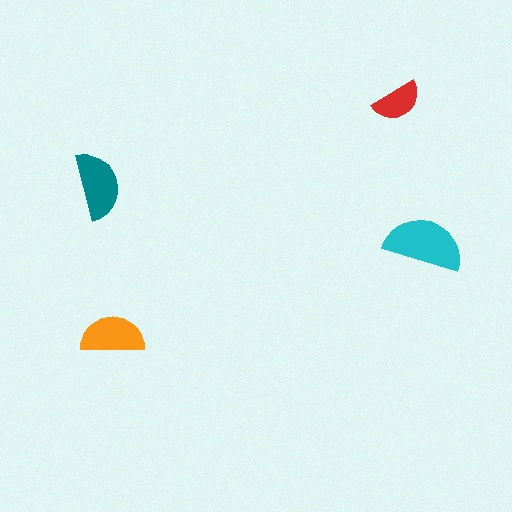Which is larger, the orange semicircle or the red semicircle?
The orange one.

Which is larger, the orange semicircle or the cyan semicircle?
The cyan one.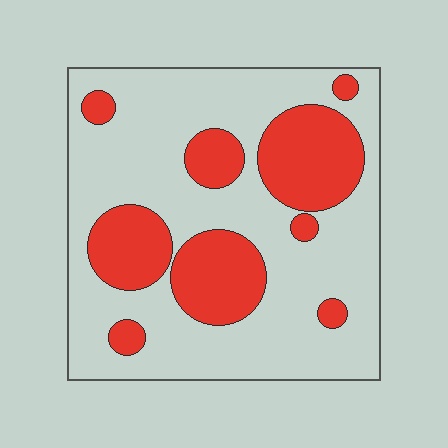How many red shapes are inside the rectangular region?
9.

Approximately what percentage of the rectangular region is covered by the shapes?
Approximately 30%.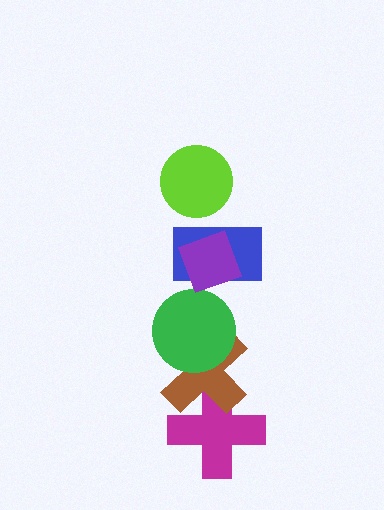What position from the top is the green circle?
The green circle is 4th from the top.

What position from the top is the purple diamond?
The purple diamond is 2nd from the top.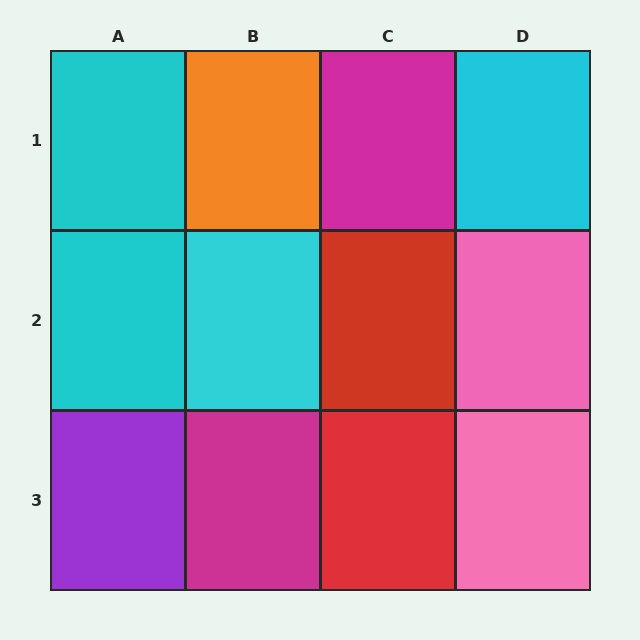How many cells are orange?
1 cell is orange.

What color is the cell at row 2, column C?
Red.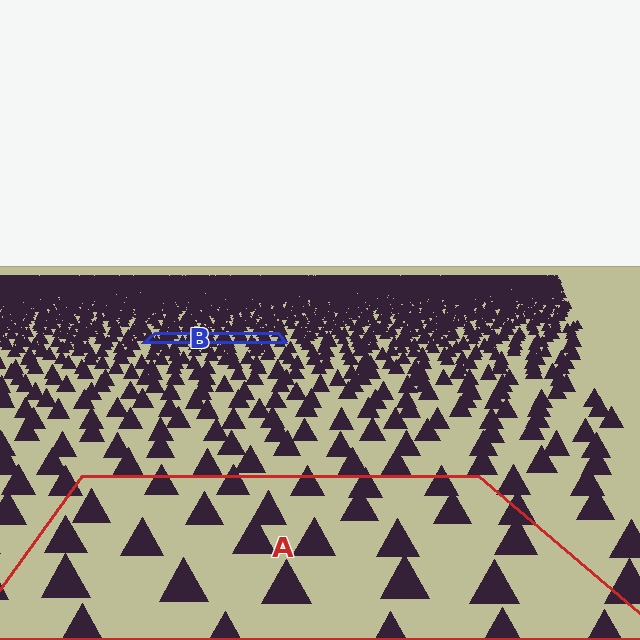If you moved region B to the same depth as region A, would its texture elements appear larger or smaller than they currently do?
They would appear larger. At a closer depth, the same texture elements are projected at a bigger on-screen size.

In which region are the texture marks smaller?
The texture marks are smaller in region B, because it is farther away.